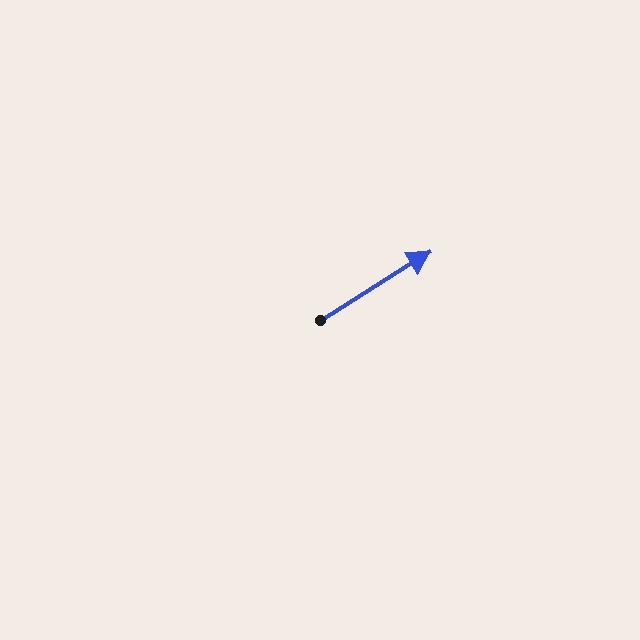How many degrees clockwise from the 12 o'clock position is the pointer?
Approximately 58 degrees.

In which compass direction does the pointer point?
Northeast.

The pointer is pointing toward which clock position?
Roughly 2 o'clock.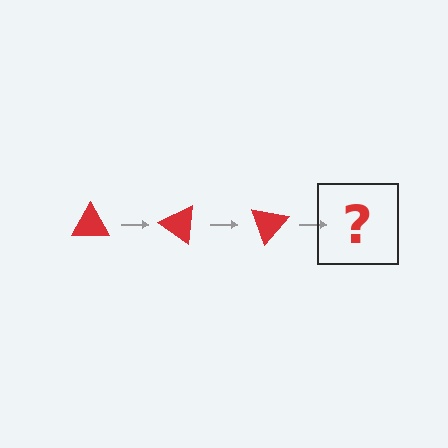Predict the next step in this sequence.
The next step is a red triangle rotated 105 degrees.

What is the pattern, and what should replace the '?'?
The pattern is that the triangle rotates 35 degrees each step. The '?' should be a red triangle rotated 105 degrees.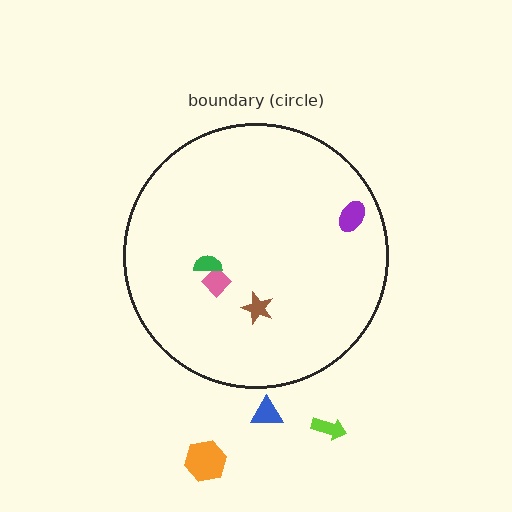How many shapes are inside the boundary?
4 inside, 3 outside.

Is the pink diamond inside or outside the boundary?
Inside.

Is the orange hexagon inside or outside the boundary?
Outside.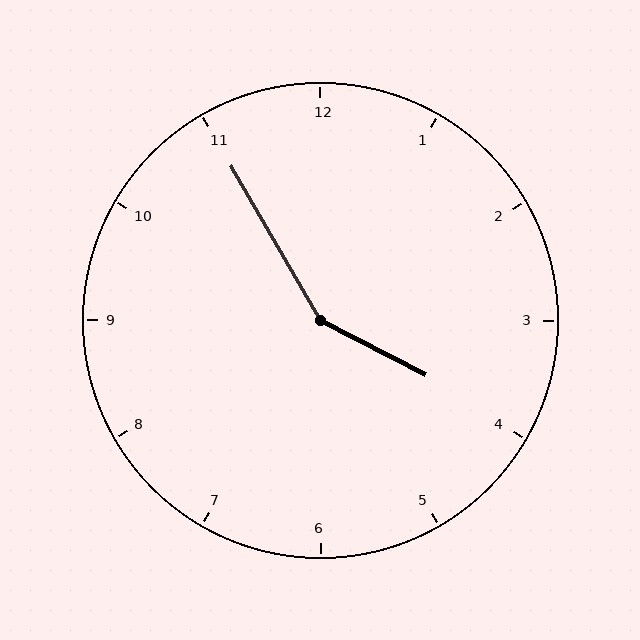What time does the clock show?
3:55.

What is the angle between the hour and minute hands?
Approximately 148 degrees.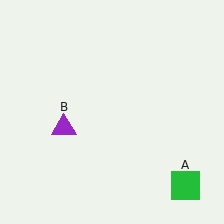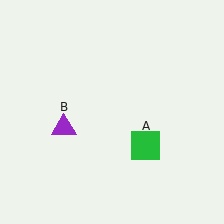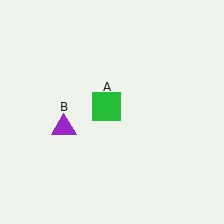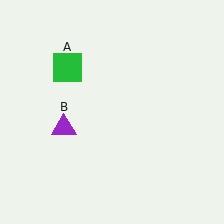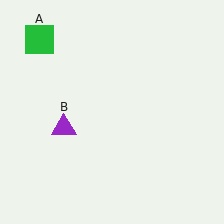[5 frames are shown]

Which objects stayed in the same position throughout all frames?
Purple triangle (object B) remained stationary.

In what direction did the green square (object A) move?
The green square (object A) moved up and to the left.